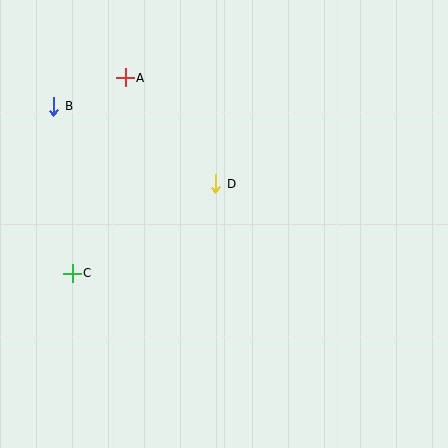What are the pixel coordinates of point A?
Point A is at (125, 78).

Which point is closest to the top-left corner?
Point B is closest to the top-left corner.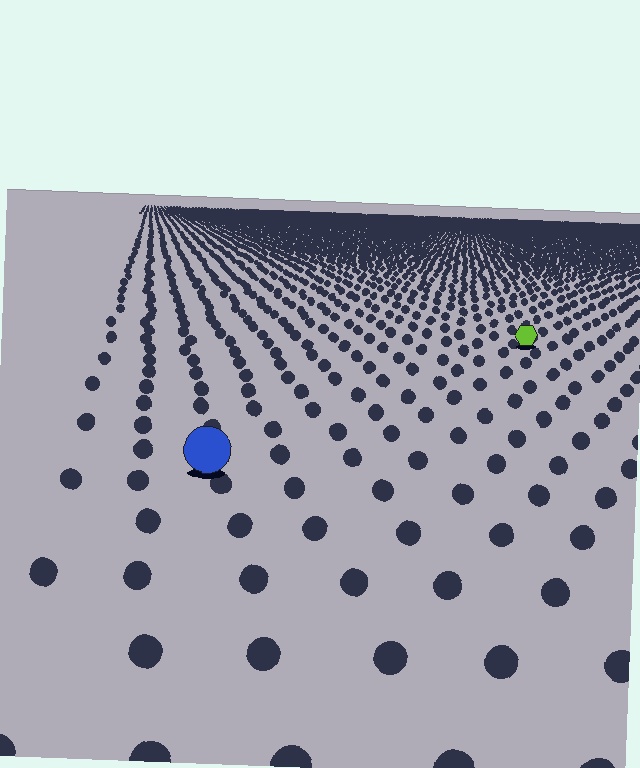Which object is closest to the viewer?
The blue circle is closest. The texture marks near it are larger and more spread out.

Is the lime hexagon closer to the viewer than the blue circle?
No. The blue circle is closer — you can tell from the texture gradient: the ground texture is coarser near it.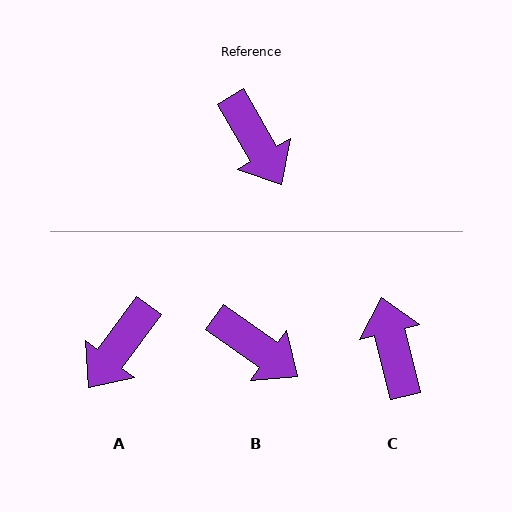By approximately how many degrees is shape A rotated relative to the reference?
Approximately 67 degrees clockwise.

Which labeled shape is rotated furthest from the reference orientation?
C, about 164 degrees away.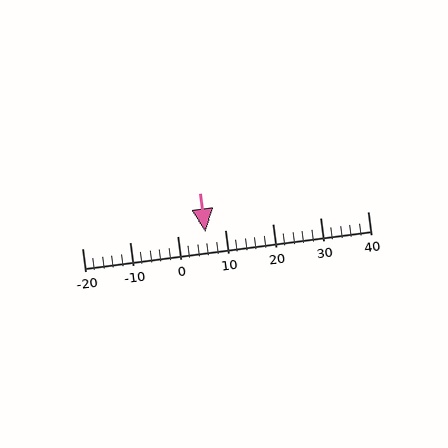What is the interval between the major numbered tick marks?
The major tick marks are spaced 10 units apart.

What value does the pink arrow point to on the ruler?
The pink arrow points to approximately 6.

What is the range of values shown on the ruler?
The ruler shows values from -20 to 40.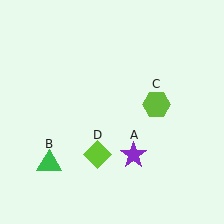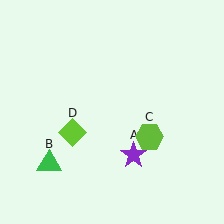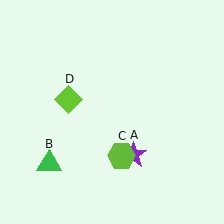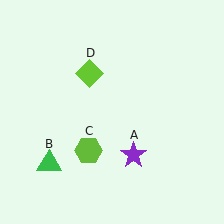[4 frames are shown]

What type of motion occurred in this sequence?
The lime hexagon (object C), lime diamond (object D) rotated clockwise around the center of the scene.